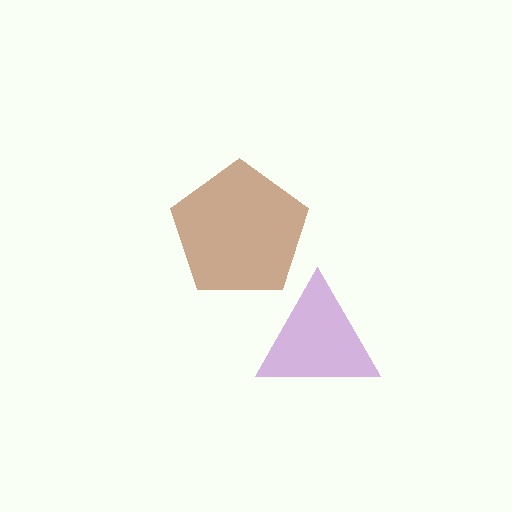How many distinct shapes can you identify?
There are 2 distinct shapes: a purple triangle, a brown pentagon.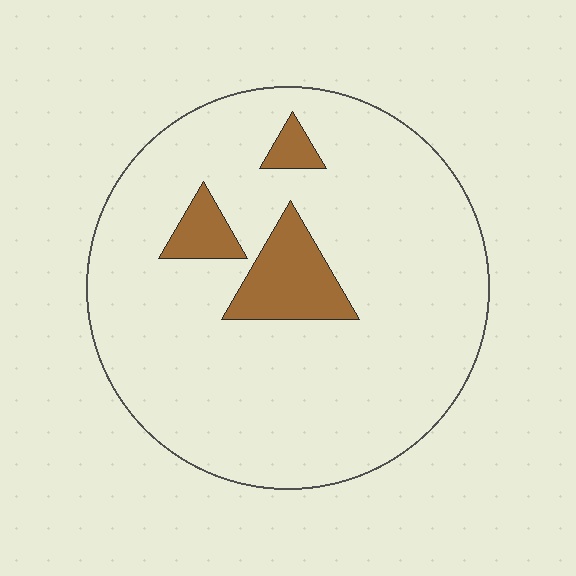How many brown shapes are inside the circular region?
3.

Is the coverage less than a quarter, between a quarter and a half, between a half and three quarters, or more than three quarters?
Less than a quarter.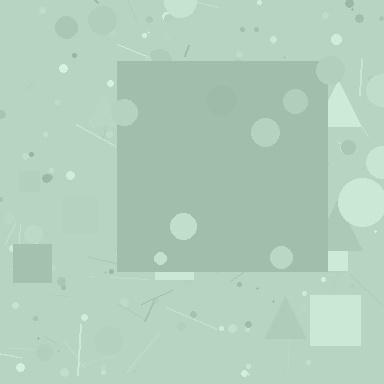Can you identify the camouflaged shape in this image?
The camouflaged shape is a square.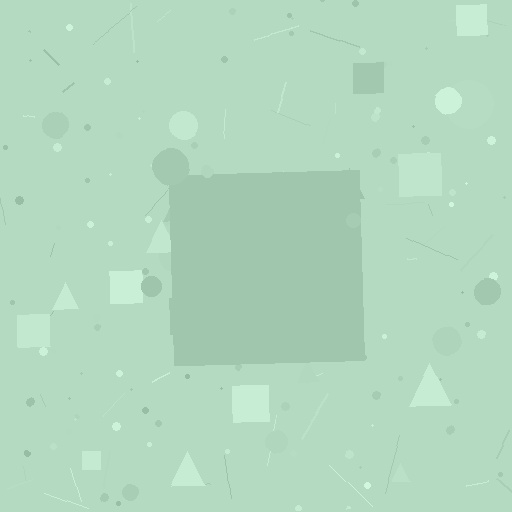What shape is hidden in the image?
A square is hidden in the image.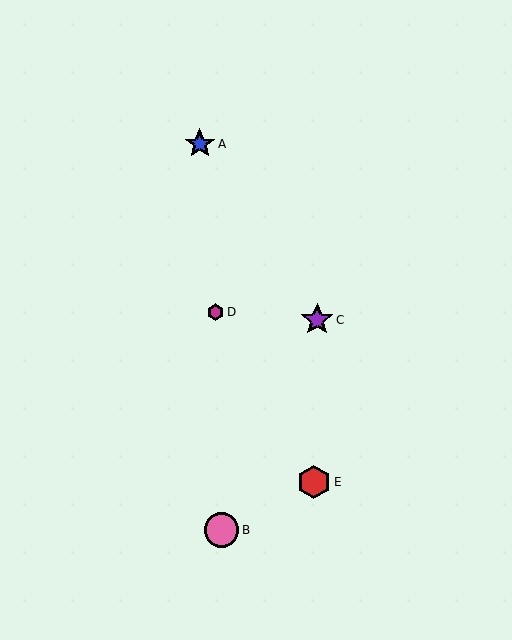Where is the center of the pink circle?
The center of the pink circle is at (221, 530).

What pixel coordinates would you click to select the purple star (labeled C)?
Click at (317, 320) to select the purple star C.